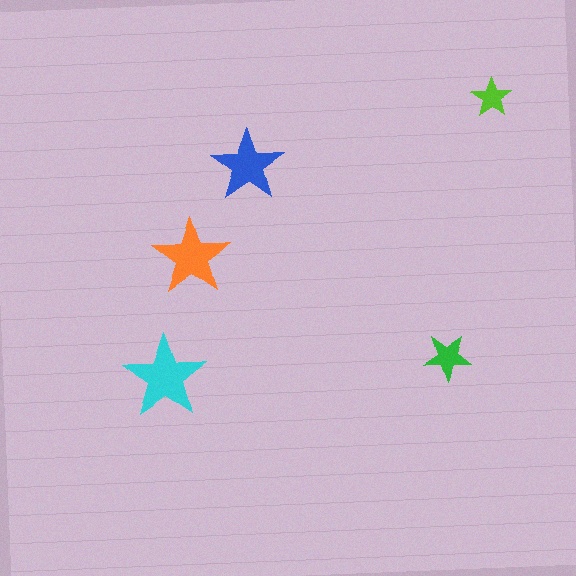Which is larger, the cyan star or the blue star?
The cyan one.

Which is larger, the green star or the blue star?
The blue one.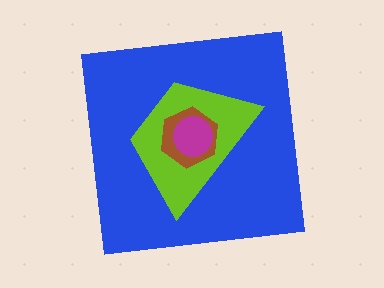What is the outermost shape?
The blue square.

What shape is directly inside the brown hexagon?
The magenta circle.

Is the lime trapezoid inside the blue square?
Yes.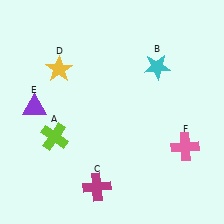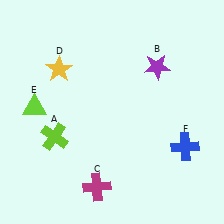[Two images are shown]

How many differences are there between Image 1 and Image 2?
There are 3 differences between the two images.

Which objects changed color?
B changed from cyan to purple. E changed from purple to lime. F changed from pink to blue.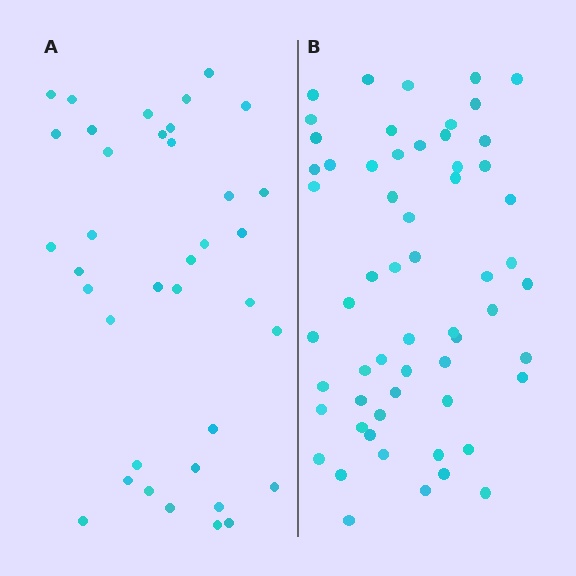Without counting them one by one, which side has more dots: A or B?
Region B (the right region) has more dots.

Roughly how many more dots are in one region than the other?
Region B has approximately 20 more dots than region A.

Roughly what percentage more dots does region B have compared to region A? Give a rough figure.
About 60% more.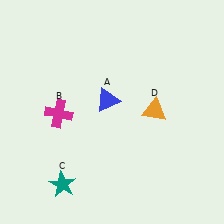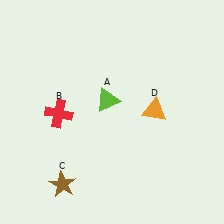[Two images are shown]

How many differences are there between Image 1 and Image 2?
There are 3 differences between the two images.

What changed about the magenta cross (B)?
In Image 1, B is magenta. In Image 2, it changed to red.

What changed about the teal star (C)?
In Image 1, C is teal. In Image 2, it changed to brown.